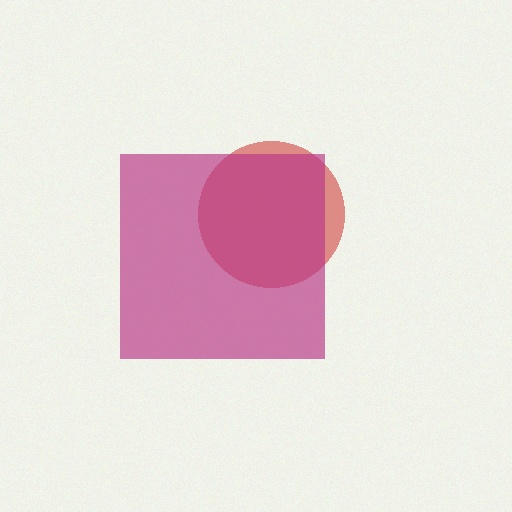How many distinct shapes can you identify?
There are 2 distinct shapes: a red circle, a magenta square.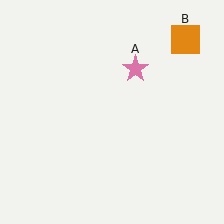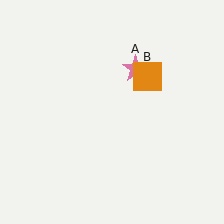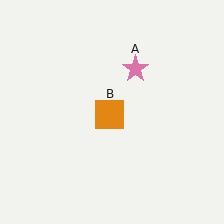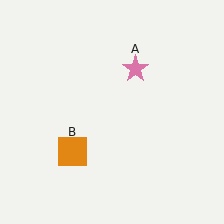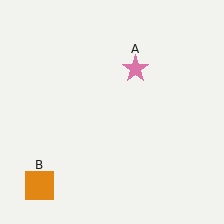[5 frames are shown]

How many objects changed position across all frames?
1 object changed position: orange square (object B).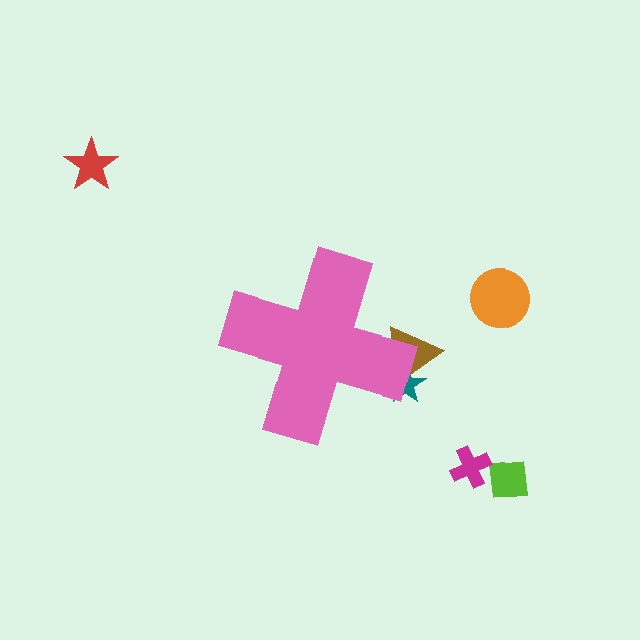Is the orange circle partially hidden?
No, the orange circle is fully visible.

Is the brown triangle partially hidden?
Yes, the brown triangle is partially hidden behind the pink cross.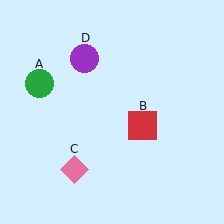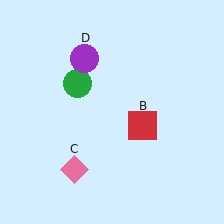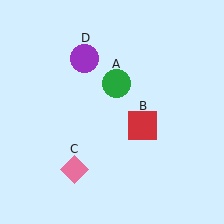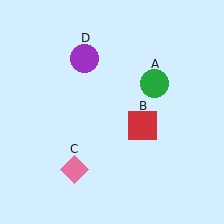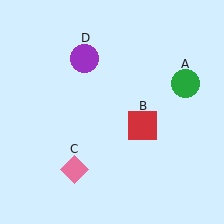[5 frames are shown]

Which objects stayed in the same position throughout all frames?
Red square (object B) and pink diamond (object C) and purple circle (object D) remained stationary.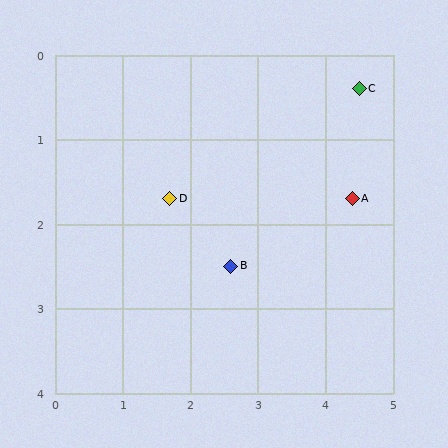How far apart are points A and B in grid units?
Points A and B are about 2.0 grid units apart.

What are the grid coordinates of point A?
Point A is at approximately (4.4, 1.7).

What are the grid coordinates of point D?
Point D is at approximately (1.7, 1.7).